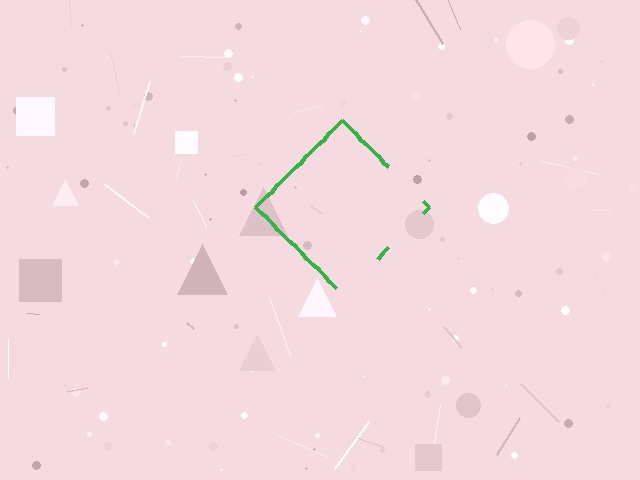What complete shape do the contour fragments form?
The contour fragments form a diamond.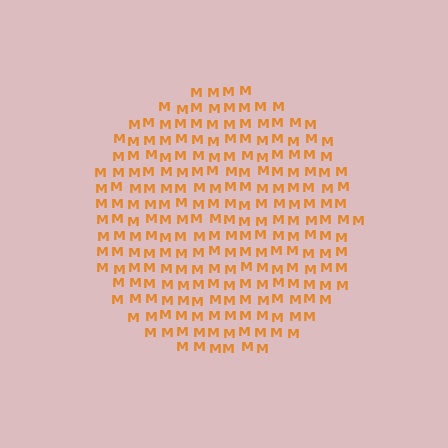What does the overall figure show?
The overall figure shows a circle.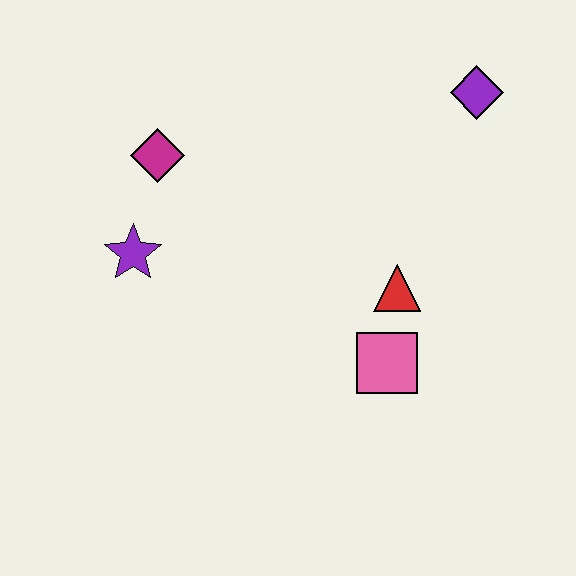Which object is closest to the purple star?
The magenta diamond is closest to the purple star.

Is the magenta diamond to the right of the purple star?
Yes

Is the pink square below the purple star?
Yes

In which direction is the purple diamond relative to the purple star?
The purple diamond is to the right of the purple star.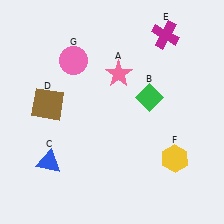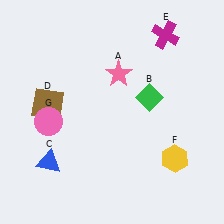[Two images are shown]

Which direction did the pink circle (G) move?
The pink circle (G) moved down.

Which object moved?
The pink circle (G) moved down.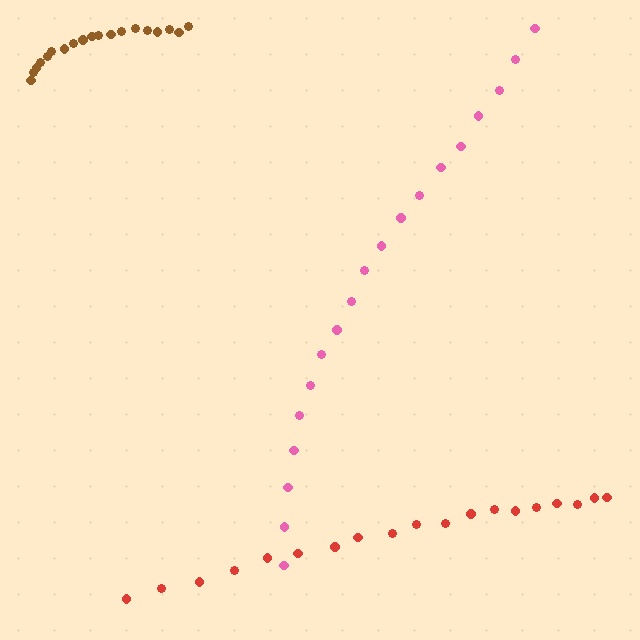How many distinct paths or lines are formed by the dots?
There are 3 distinct paths.